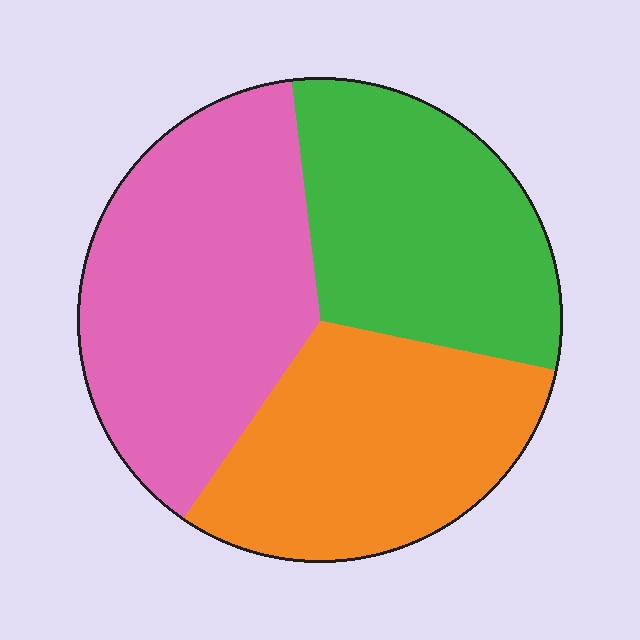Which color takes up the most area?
Pink, at roughly 40%.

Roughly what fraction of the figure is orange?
Orange takes up between a quarter and a half of the figure.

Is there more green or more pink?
Pink.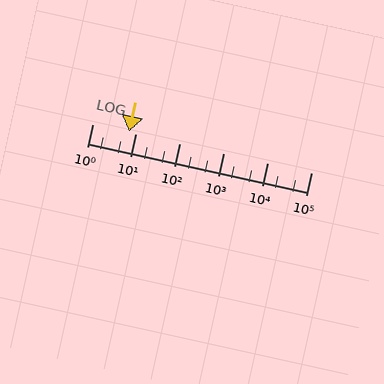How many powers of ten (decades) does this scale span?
The scale spans 5 decades, from 1 to 100000.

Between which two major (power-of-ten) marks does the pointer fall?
The pointer is between 1 and 10.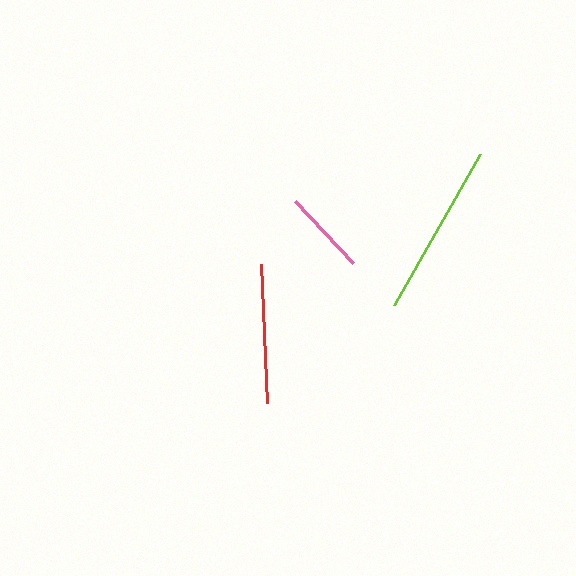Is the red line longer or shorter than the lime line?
The lime line is longer than the red line.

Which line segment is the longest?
The lime line is the longest at approximately 173 pixels.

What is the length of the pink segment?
The pink segment is approximately 85 pixels long.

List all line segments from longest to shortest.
From longest to shortest: lime, red, pink.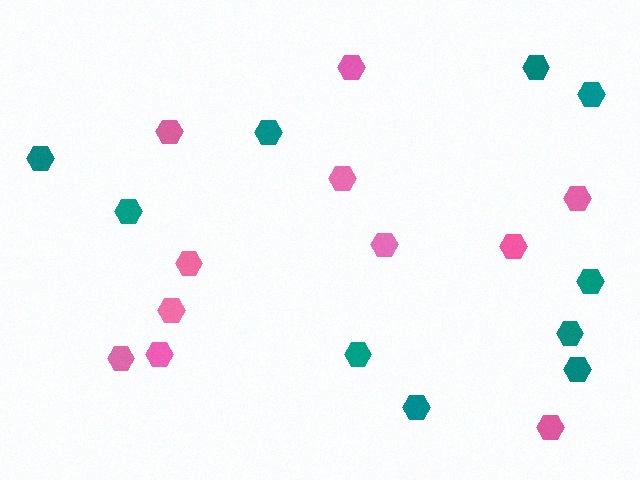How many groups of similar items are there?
There are 2 groups: one group of teal hexagons (10) and one group of pink hexagons (11).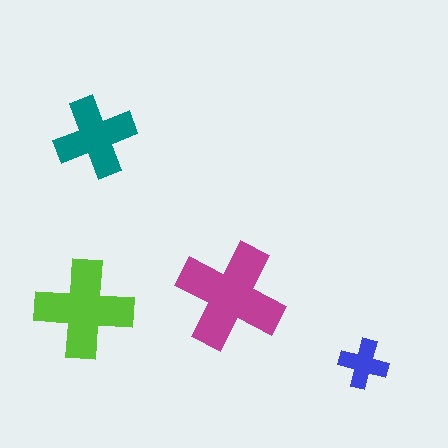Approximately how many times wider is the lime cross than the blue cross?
About 2 times wider.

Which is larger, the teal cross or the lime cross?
The lime one.